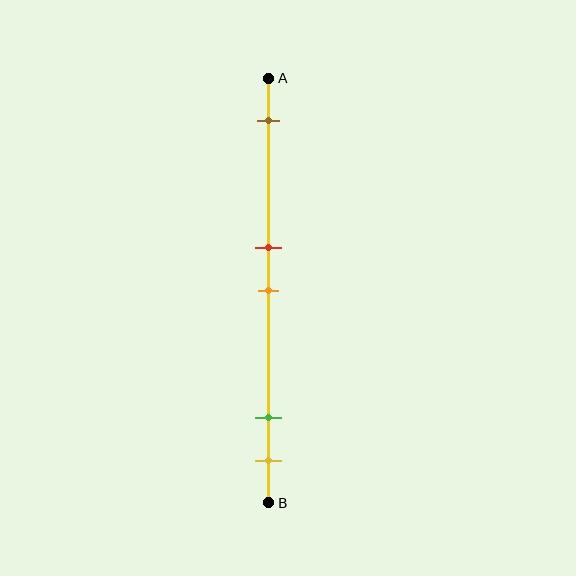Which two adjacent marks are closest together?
The red and orange marks are the closest adjacent pair.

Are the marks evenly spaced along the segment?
No, the marks are not evenly spaced.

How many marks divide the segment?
There are 5 marks dividing the segment.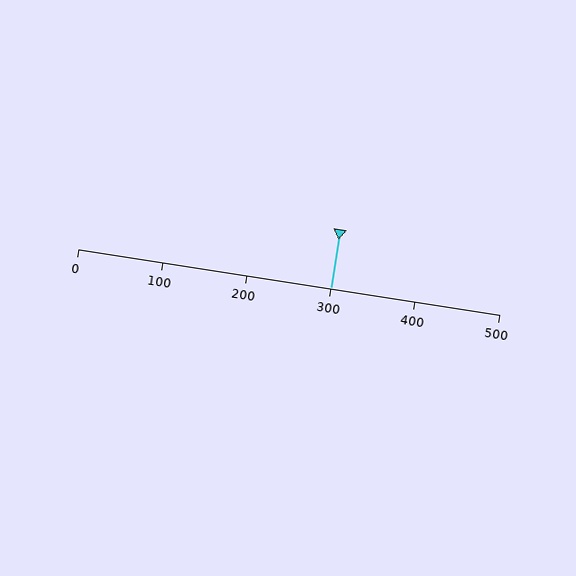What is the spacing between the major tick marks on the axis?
The major ticks are spaced 100 apart.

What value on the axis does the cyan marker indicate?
The marker indicates approximately 300.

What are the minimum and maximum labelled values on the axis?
The axis runs from 0 to 500.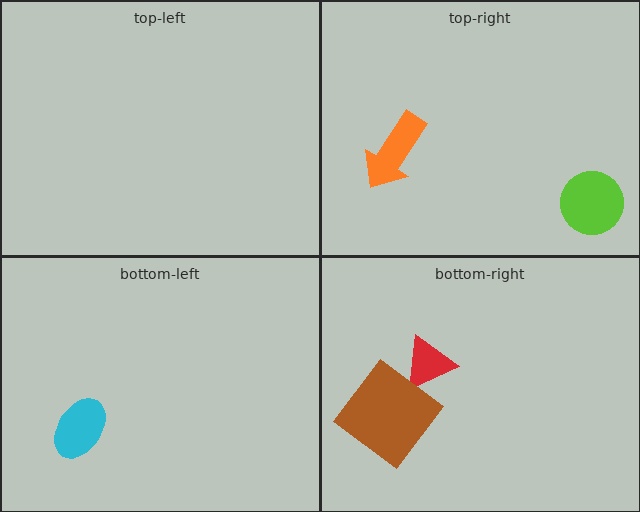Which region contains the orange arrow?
The top-right region.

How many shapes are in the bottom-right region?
2.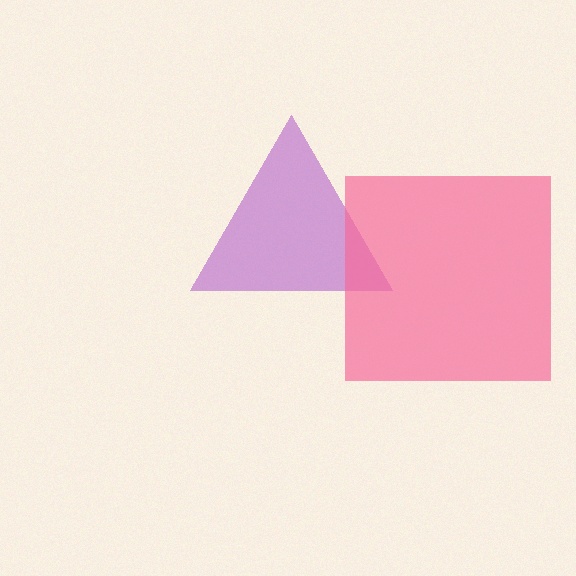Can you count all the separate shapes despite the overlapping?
Yes, there are 2 separate shapes.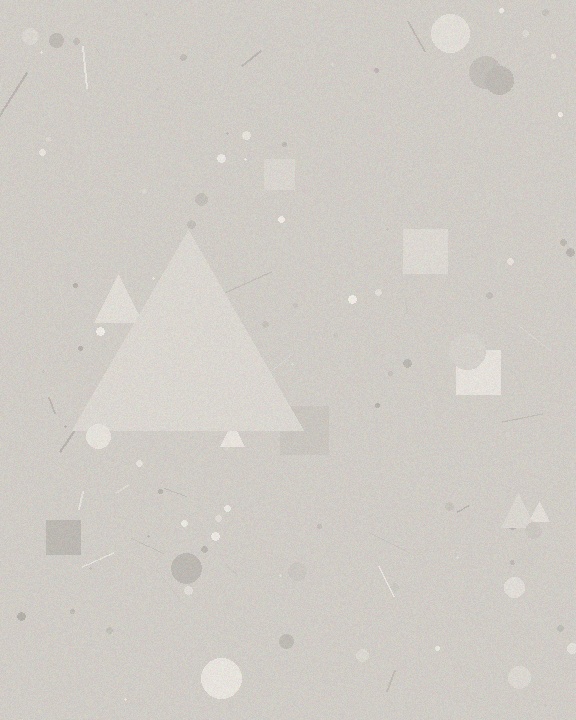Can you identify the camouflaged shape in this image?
The camouflaged shape is a triangle.